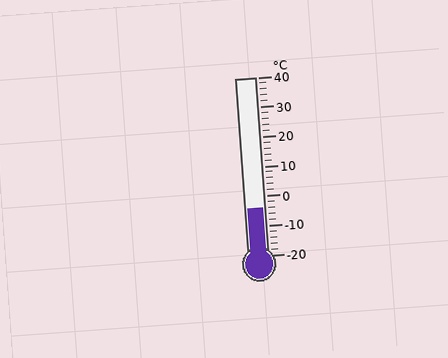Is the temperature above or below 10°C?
The temperature is below 10°C.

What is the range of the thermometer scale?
The thermometer scale ranges from -20°C to 40°C.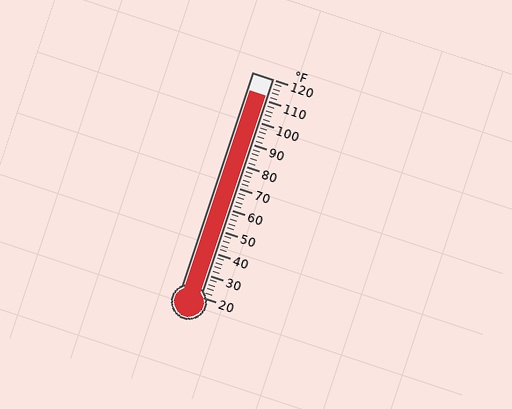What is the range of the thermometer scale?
The thermometer scale ranges from 20°F to 120°F.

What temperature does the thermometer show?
The thermometer shows approximately 112°F.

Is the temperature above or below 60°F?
The temperature is above 60°F.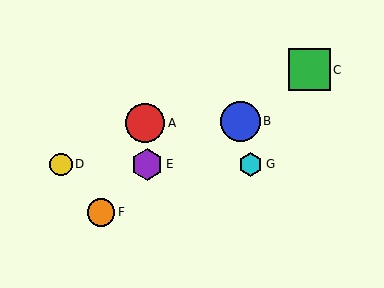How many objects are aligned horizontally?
3 objects (D, E, G) are aligned horizontally.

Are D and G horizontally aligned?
Yes, both are at y≈164.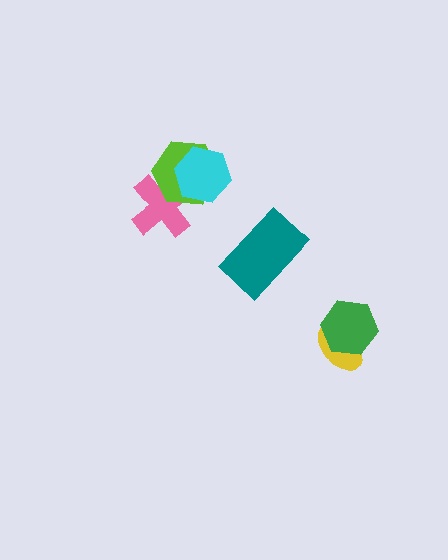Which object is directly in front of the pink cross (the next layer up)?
The lime hexagon is directly in front of the pink cross.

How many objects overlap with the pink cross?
2 objects overlap with the pink cross.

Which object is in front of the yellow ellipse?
The green hexagon is in front of the yellow ellipse.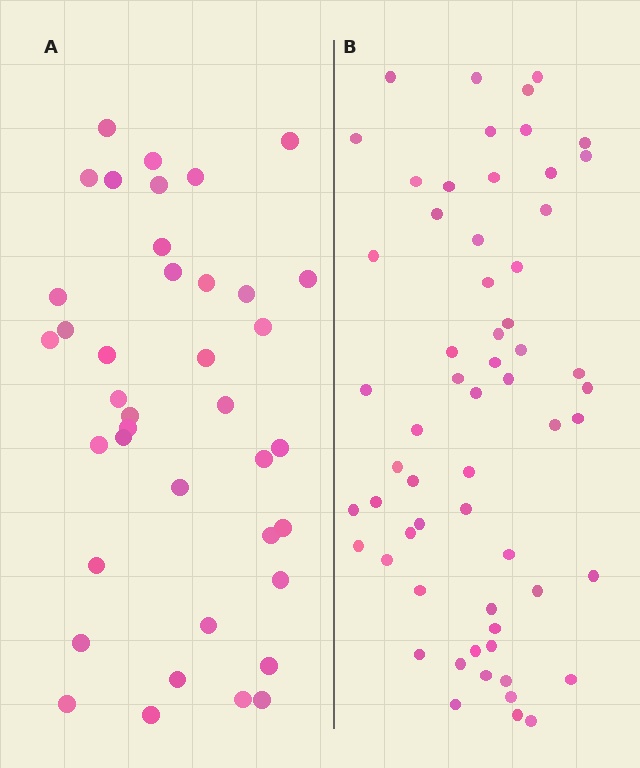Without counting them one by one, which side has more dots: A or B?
Region B (the right region) has more dots.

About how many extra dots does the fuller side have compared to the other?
Region B has approximately 20 more dots than region A.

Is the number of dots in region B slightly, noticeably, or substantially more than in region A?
Region B has substantially more. The ratio is roughly 1.5 to 1.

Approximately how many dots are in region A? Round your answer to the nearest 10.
About 40 dots. (The exact count is 39, which rounds to 40.)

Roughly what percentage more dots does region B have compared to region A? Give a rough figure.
About 55% more.